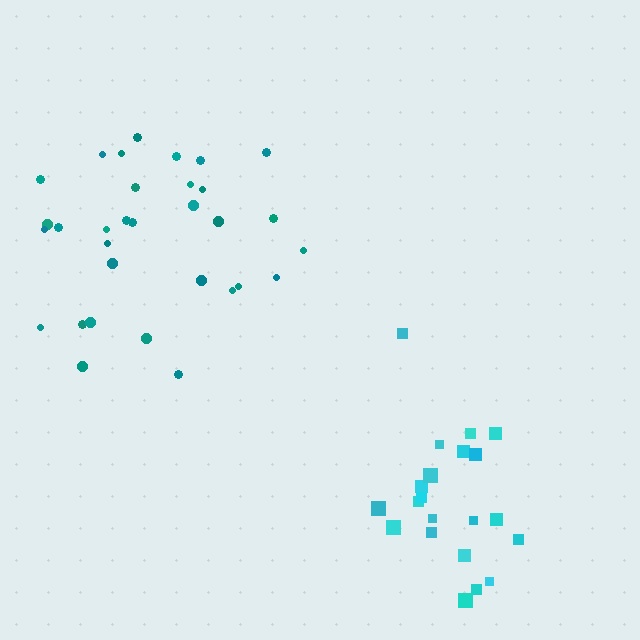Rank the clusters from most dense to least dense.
teal, cyan.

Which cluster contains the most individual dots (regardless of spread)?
Teal (32).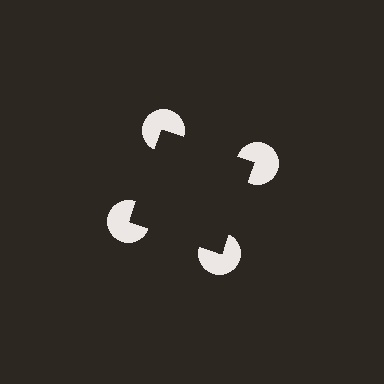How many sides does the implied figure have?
4 sides.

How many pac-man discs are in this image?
There are 4 — one at each vertex of the illusory square.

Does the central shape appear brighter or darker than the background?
It typically appears slightly darker than the background, even though no actual brightness change is drawn.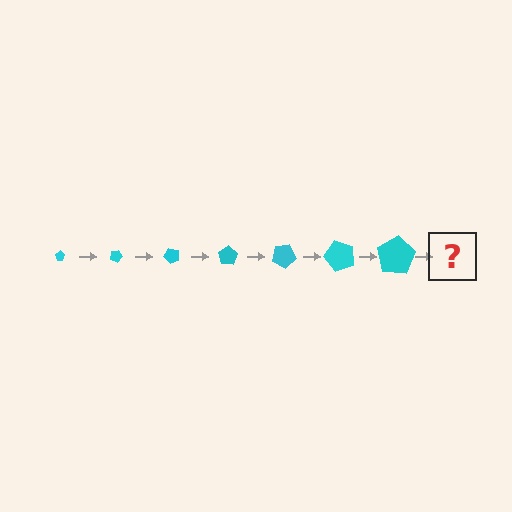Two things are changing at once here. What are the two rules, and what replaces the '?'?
The two rules are that the pentagon grows larger each step and it rotates 25 degrees each step. The '?' should be a pentagon, larger than the previous one and rotated 175 degrees from the start.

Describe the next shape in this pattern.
It should be a pentagon, larger than the previous one and rotated 175 degrees from the start.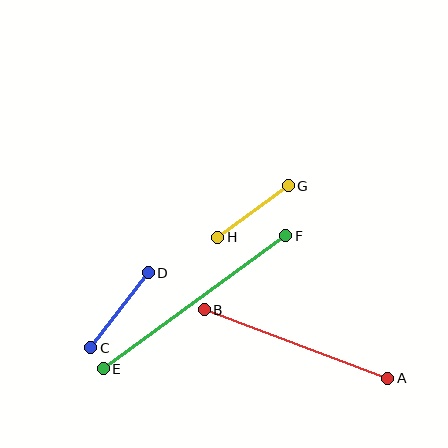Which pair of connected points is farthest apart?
Points E and F are farthest apart.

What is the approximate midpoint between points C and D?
The midpoint is at approximately (120, 310) pixels.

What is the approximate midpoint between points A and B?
The midpoint is at approximately (296, 344) pixels.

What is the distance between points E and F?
The distance is approximately 226 pixels.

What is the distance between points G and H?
The distance is approximately 87 pixels.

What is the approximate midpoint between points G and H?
The midpoint is at approximately (253, 212) pixels.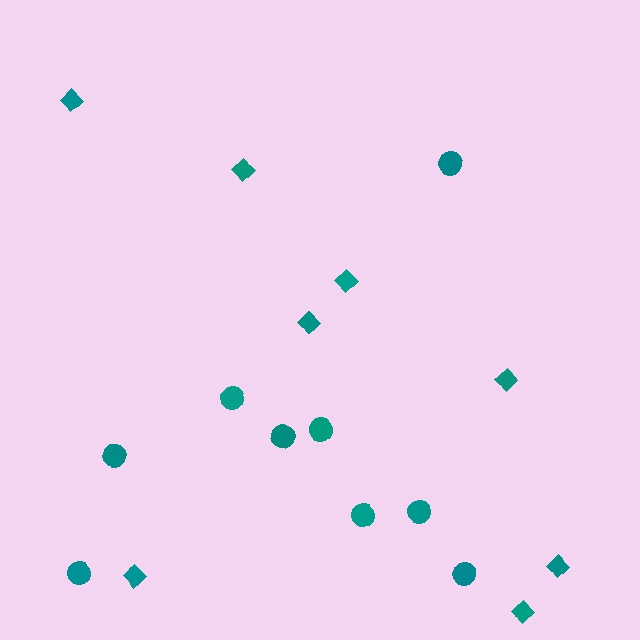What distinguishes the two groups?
There are 2 groups: one group of diamonds (8) and one group of circles (9).